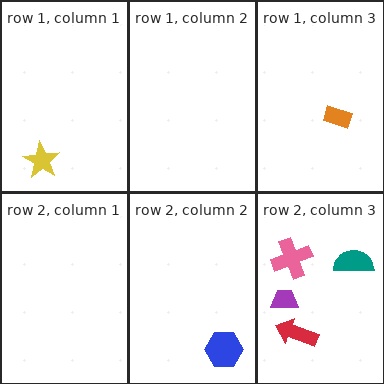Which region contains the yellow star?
The row 1, column 1 region.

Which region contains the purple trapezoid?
The row 2, column 3 region.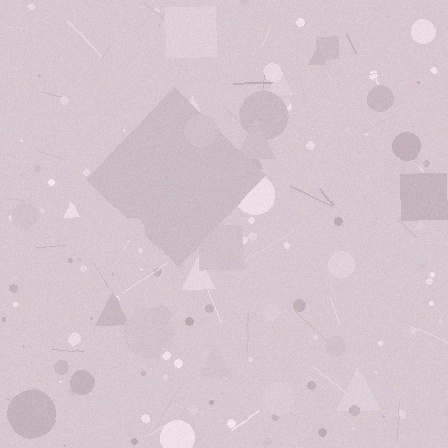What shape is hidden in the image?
A diamond is hidden in the image.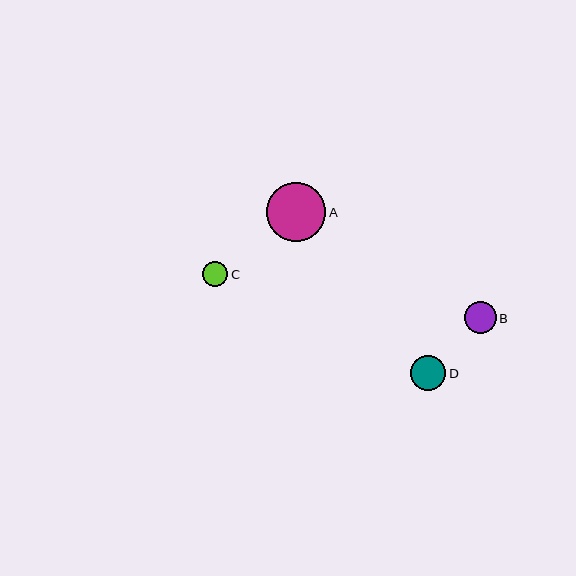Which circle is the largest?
Circle A is the largest with a size of approximately 59 pixels.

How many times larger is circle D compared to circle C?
Circle D is approximately 1.4 times the size of circle C.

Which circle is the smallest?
Circle C is the smallest with a size of approximately 26 pixels.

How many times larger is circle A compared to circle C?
Circle A is approximately 2.3 times the size of circle C.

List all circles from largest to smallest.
From largest to smallest: A, D, B, C.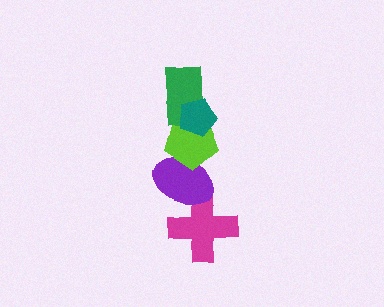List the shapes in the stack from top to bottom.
From top to bottom: the teal pentagon, the green rectangle, the lime pentagon, the purple ellipse, the magenta cross.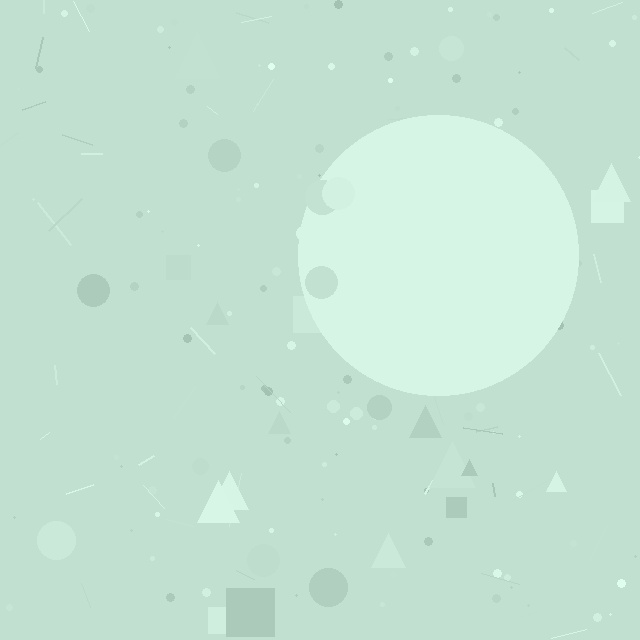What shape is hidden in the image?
A circle is hidden in the image.